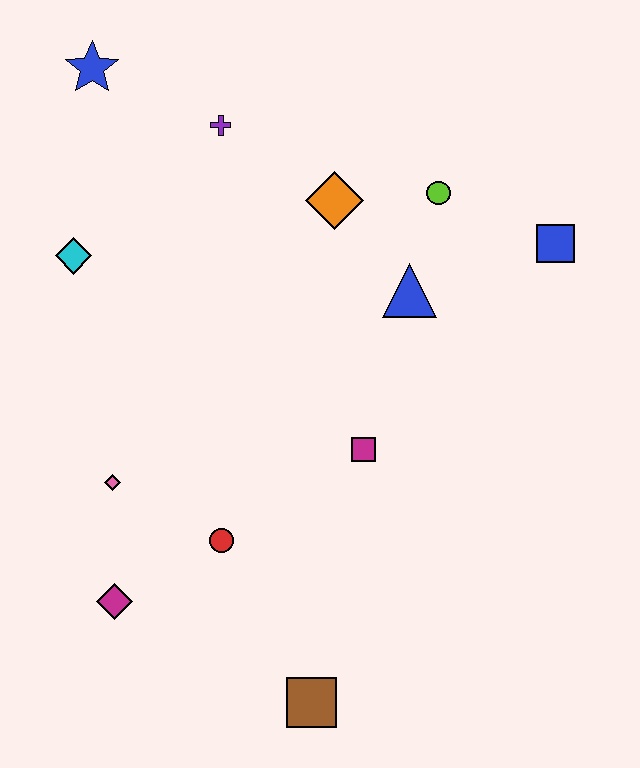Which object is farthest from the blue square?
The magenta diamond is farthest from the blue square.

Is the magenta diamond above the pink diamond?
No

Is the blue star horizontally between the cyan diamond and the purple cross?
Yes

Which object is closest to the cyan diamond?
The blue star is closest to the cyan diamond.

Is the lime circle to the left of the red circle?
No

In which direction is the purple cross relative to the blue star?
The purple cross is to the right of the blue star.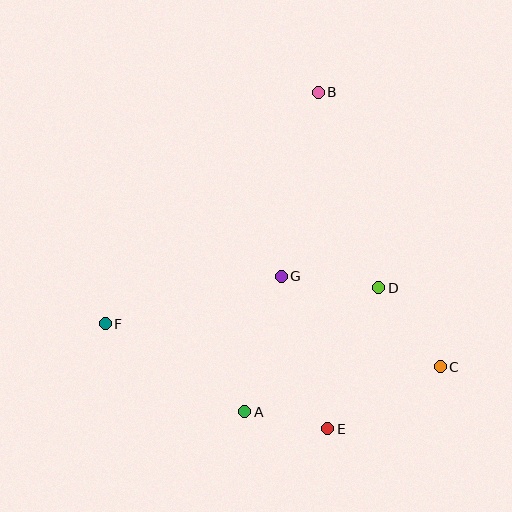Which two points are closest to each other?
Points A and E are closest to each other.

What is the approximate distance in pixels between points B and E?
The distance between B and E is approximately 336 pixels.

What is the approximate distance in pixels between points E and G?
The distance between E and G is approximately 159 pixels.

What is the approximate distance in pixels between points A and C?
The distance between A and C is approximately 200 pixels.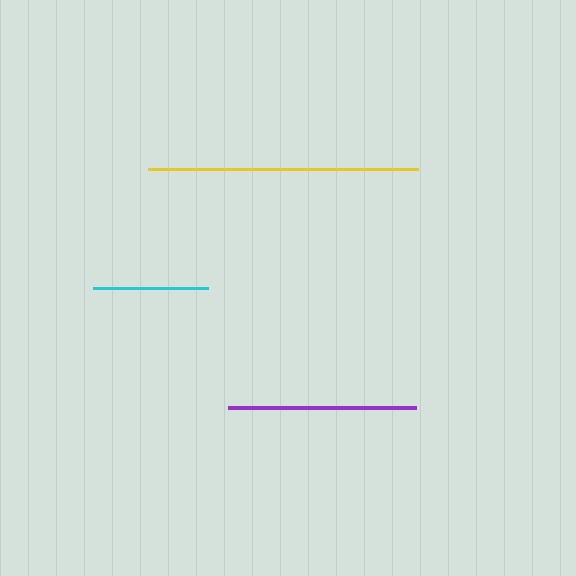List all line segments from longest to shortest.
From longest to shortest: yellow, purple, cyan.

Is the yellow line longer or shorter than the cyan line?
The yellow line is longer than the cyan line.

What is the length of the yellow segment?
The yellow segment is approximately 270 pixels long.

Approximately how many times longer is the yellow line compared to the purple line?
The yellow line is approximately 1.4 times the length of the purple line.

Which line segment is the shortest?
The cyan line is the shortest at approximately 115 pixels.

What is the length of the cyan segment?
The cyan segment is approximately 115 pixels long.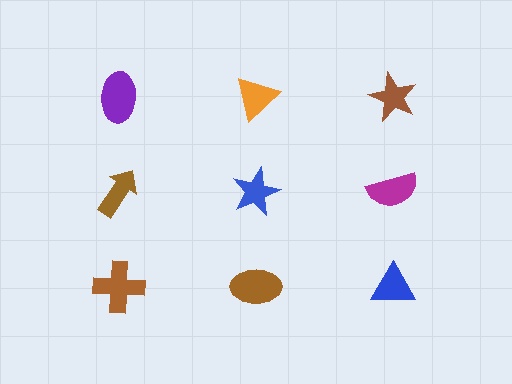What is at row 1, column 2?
An orange triangle.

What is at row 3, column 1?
A brown cross.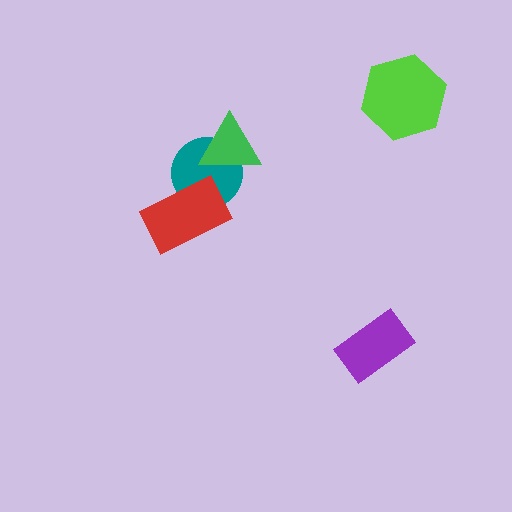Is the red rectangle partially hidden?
No, no other shape covers it.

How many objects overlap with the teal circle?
2 objects overlap with the teal circle.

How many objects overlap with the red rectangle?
1 object overlaps with the red rectangle.